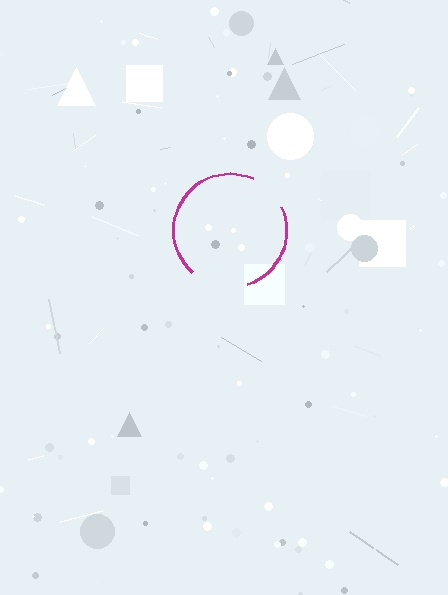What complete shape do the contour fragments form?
The contour fragments form a circle.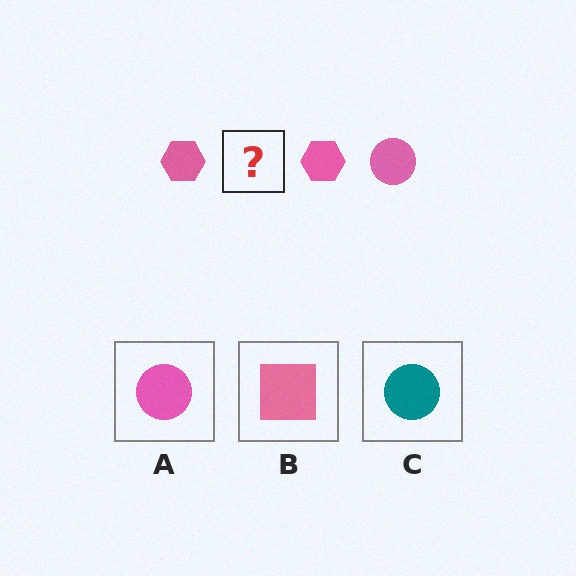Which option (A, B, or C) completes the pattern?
A.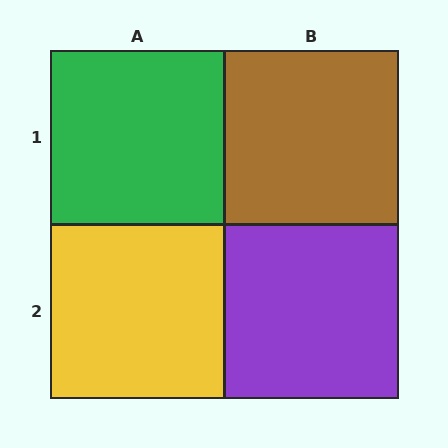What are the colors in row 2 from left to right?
Yellow, purple.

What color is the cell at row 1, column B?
Brown.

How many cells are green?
1 cell is green.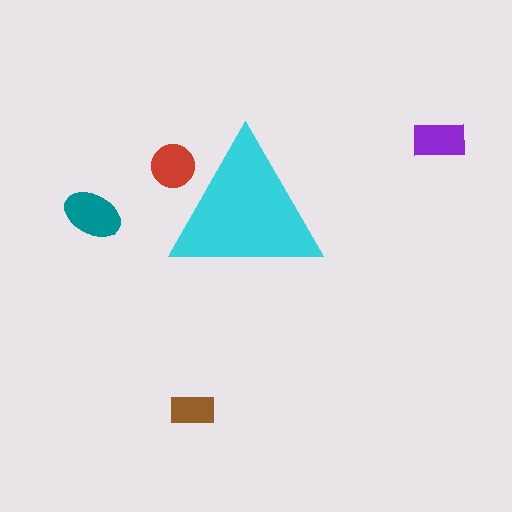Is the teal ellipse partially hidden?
No, the teal ellipse is fully visible.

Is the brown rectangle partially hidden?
No, the brown rectangle is fully visible.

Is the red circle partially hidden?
Yes, the red circle is partially hidden behind the cyan triangle.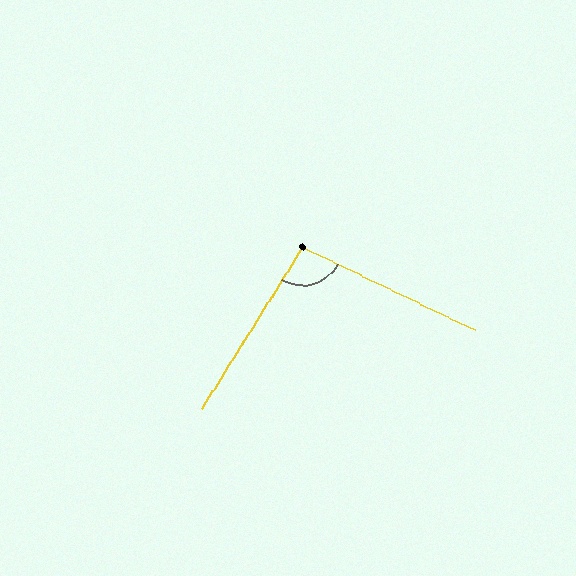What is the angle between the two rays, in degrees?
Approximately 96 degrees.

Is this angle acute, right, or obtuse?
It is obtuse.